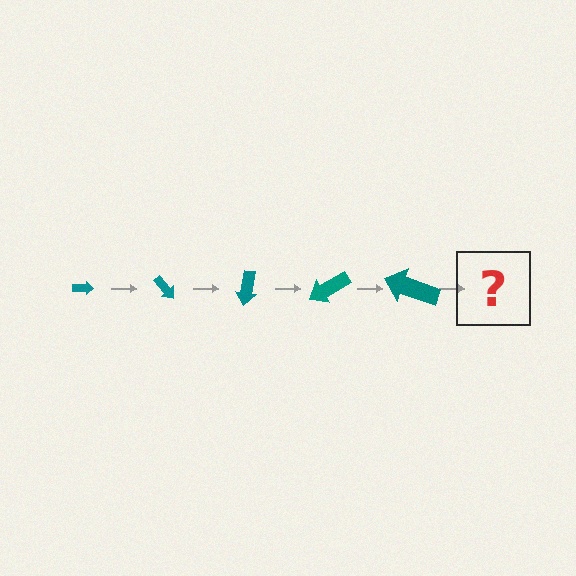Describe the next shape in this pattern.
It should be an arrow, larger than the previous one and rotated 250 degrees from the start.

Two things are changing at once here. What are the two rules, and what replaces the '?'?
The two rules are that the arrow grows larger each step and it rotates 50 degrees each step. The '?' should be an arrow, larger than the previous one and rotated 250 degrees from the start.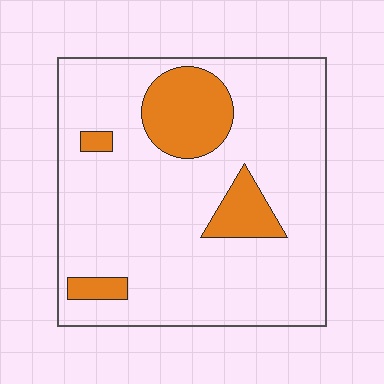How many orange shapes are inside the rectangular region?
4.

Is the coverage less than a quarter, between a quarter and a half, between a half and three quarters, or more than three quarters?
Less than a quarter.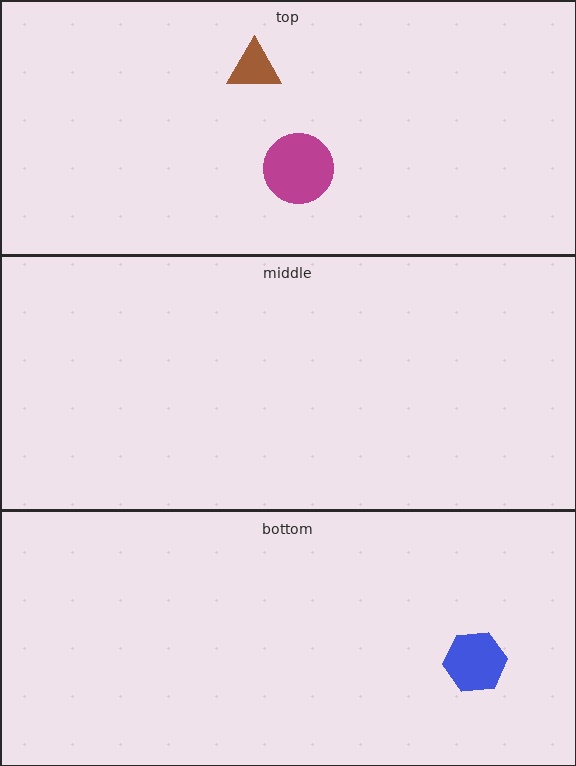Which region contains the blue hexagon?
The bottom region.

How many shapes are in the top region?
2.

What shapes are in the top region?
The magenta circle, the brown triangle.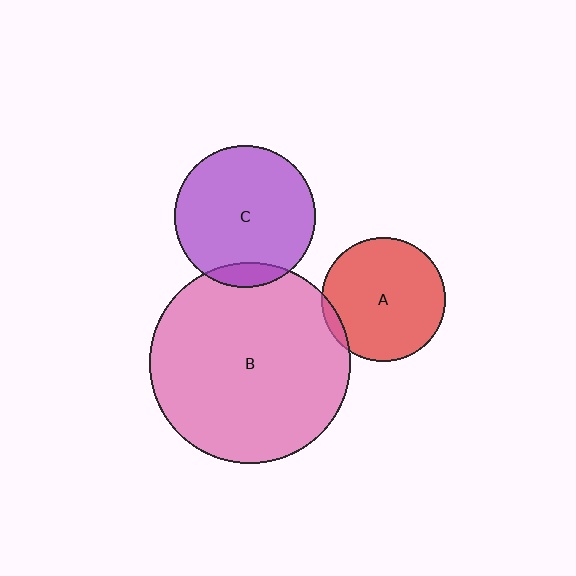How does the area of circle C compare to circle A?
Approximately 1.3 times.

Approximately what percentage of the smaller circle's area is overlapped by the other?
Approximately 10%.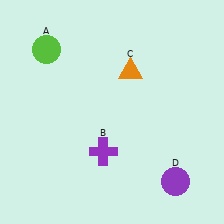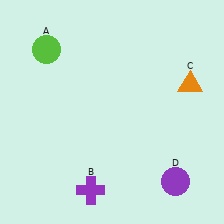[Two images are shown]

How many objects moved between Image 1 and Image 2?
2 objects moved between the two images.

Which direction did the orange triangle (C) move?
The orange triangle (C) moved right.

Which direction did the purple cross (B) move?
The purple cross (B) moved down.